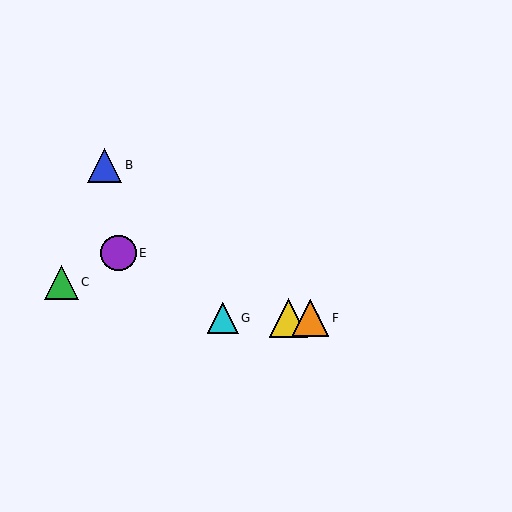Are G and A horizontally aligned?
Yes, both are at y≈318.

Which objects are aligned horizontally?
Objects A, D, F, G are aligned horizontally.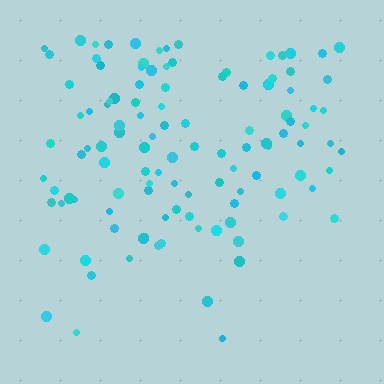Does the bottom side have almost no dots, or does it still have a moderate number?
Still a moderate number, just noticeably fewer than the top.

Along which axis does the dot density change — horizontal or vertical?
Vertical.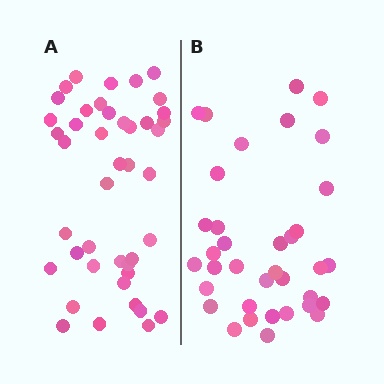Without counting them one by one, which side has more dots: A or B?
Region A (the left region) has more dots.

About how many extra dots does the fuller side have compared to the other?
Region A has roughly 8 or so more dots than region B.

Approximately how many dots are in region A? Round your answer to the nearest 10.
About 40 dots. (The exact count is 43, which rounds to 40.)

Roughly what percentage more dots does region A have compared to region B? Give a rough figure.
About 20% more.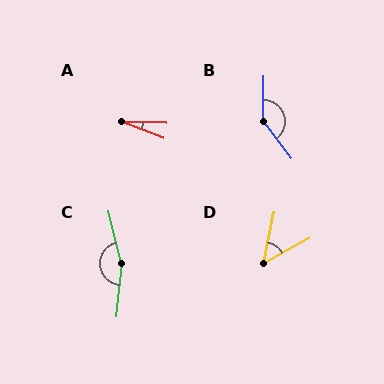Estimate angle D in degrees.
Approximately 49 degrees.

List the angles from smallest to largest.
A (20°), D (49°), B (141°), C (161°).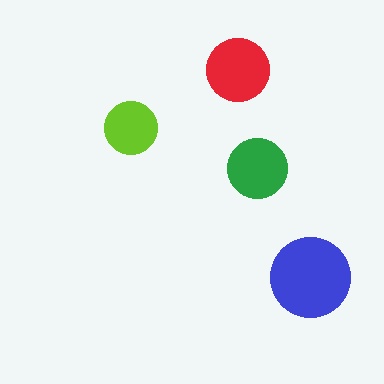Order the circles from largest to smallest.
the blue one, the red one, the green one, the lime one.